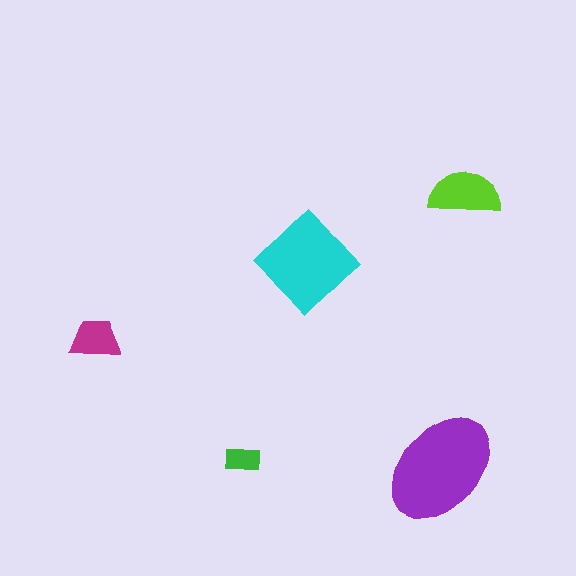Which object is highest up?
The lime semicircle is topmost.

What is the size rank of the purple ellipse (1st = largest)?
1st.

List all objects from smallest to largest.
The green rectangle, the magenta trapezoid, the lime semicircle, the cyan diamond, the purple ellipse.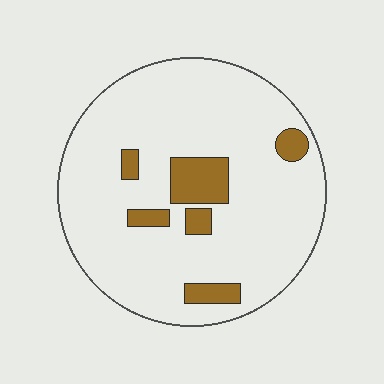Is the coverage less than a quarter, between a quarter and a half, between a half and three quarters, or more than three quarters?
Less than a quarter.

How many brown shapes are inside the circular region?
6.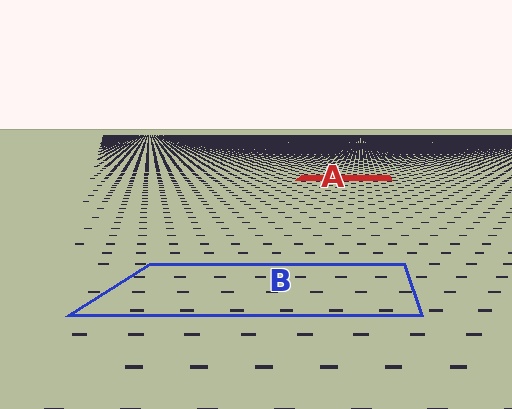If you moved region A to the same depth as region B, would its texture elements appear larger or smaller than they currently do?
They would appear larger. At a closer depth, the same texture elements are projected at a bigger on-screen size.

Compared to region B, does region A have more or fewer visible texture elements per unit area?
Region A has more texture elements per unit area — they are packed more densely because it is farther away.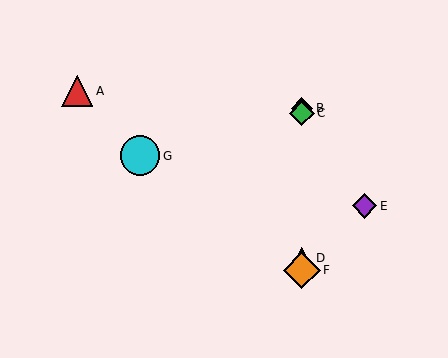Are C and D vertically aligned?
Yes, both are at x≈302.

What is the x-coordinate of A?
Object A is at x≈77.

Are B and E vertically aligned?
No, B is at x≈302 and E is at x≈364.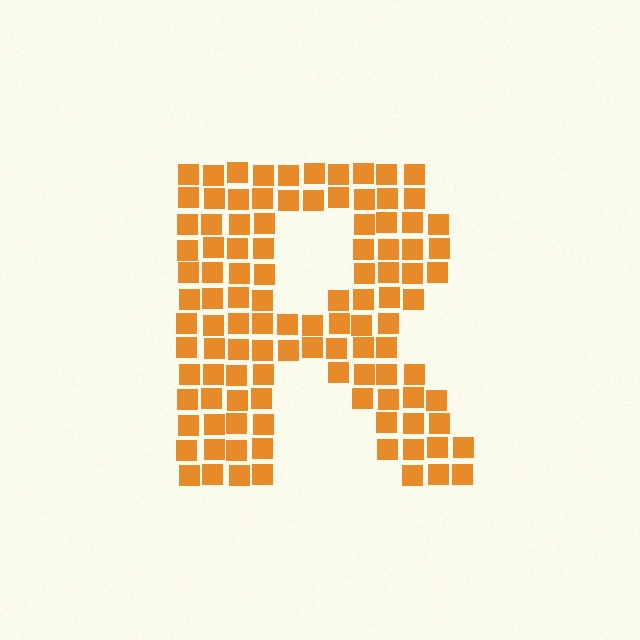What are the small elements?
The small elements are squares.